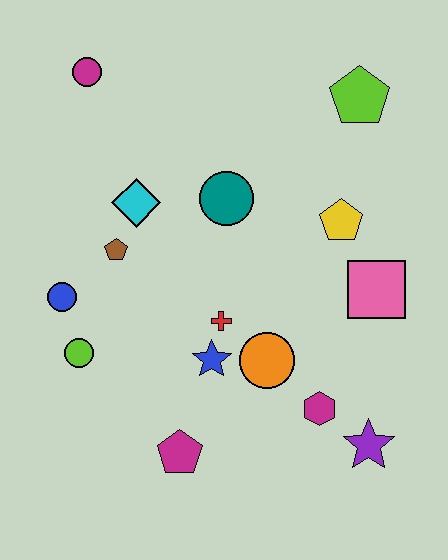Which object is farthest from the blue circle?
The lime pentagon is farthest from the blue circle.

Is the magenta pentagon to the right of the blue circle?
Yes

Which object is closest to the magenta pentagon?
The blue star is closest to the magenta pentagon.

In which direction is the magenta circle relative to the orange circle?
The magenta circle is above the orange circle.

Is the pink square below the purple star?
No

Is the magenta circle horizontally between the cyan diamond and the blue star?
No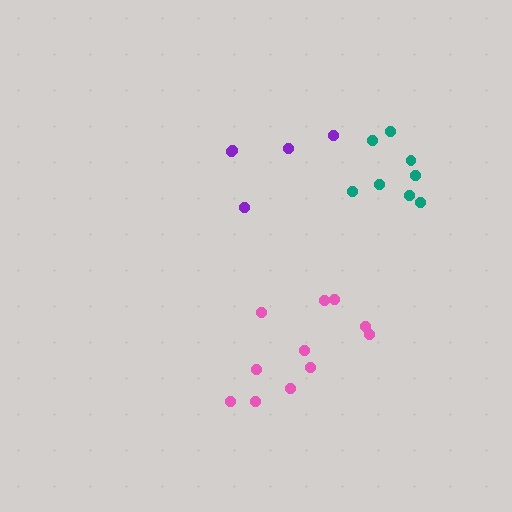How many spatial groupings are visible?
There are 3 spatial groupings.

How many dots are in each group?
Group 1: 5 dots, Group 2: 11 dots, Group 3: 8 dots (24 total).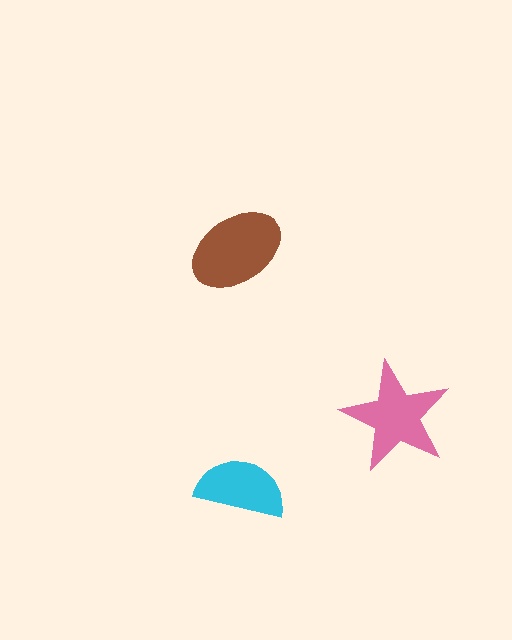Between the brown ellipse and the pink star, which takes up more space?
The brown ellipse.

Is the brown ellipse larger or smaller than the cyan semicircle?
Larger.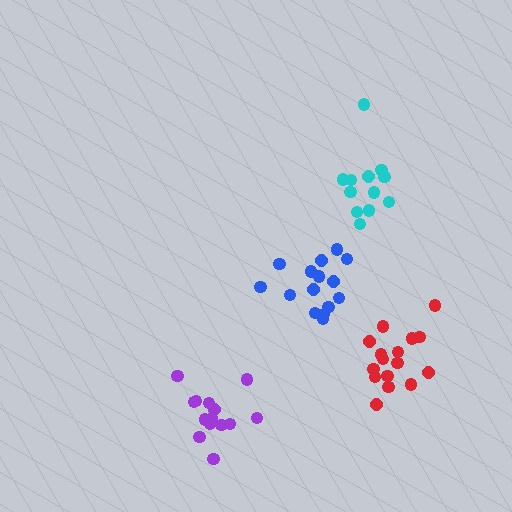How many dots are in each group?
Group 1: 12 dots, Group 2: 16 dots, Group 3: 15 dots, Group 4: 14 dots (57 total).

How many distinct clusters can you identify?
There are 4 distinct clusters.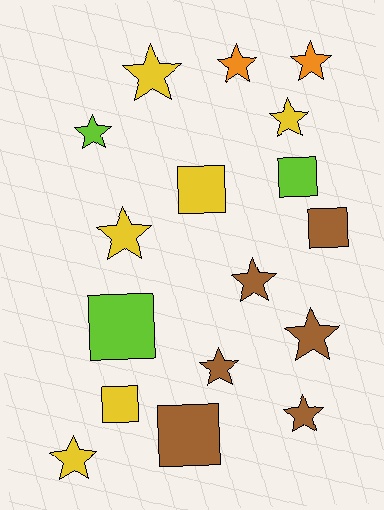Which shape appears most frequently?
Star, with 11 objects.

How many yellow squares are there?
There are 2 yellow squares.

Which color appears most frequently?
Yellow, with 6 objects.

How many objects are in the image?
There are 17 objects.